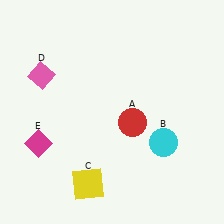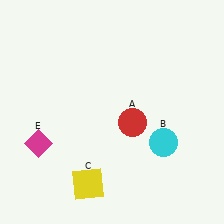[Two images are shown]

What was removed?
The pink diamond (D) was removed in Image 2.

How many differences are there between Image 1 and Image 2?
There is 1 difference between the two images.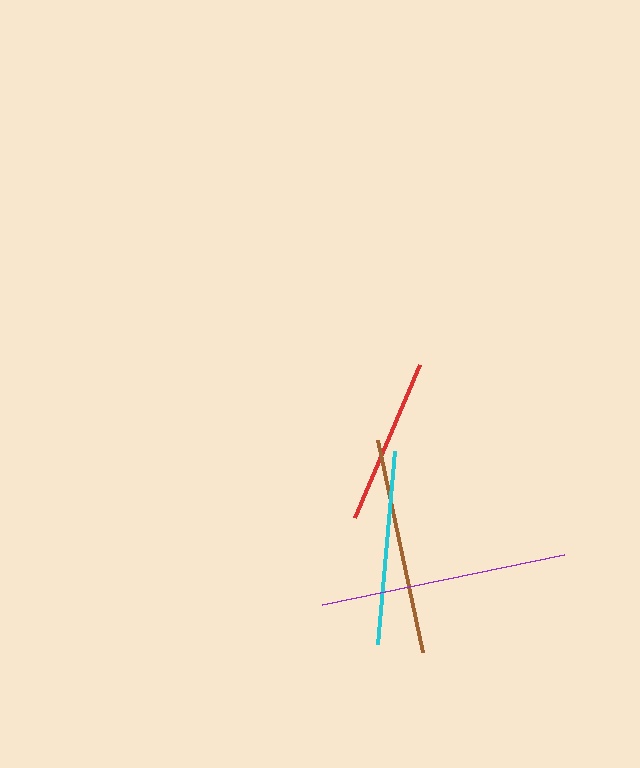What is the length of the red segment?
The red segment is approximately 166 pixels long.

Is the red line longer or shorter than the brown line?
The brown line is longer than the red line.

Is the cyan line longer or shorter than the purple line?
The purple line is longer than the cyan line.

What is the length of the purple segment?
The purple segment is approximately 246 pixels long.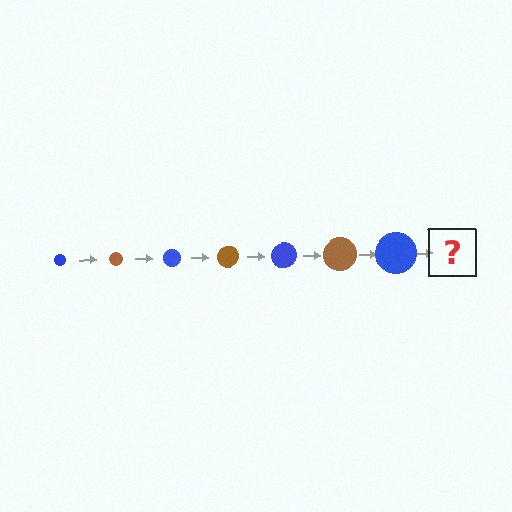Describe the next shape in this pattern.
It should be a brown circle, larger than the previous one.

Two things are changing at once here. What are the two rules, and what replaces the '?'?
The two rules are that the circle grows larger each step and the color cycles through blue and brown. The '?' should be a brown circle, larger than the previous one.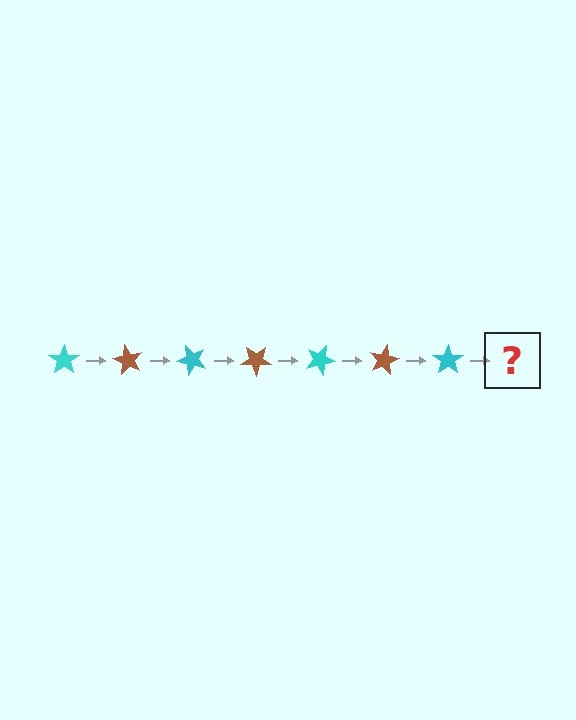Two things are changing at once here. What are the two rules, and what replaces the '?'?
The two rules are that it rotates 60 degrees each step and the color cycles through cyan and brown. The '?' should be a brown star, rotated 420 degrees from the start.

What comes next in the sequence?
The next element should be a brown star, rotated 420 degrees from the start.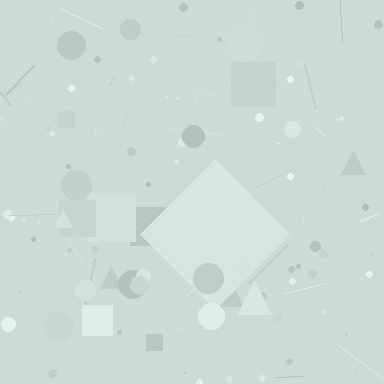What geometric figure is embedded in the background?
A diamond is embedded in the background.